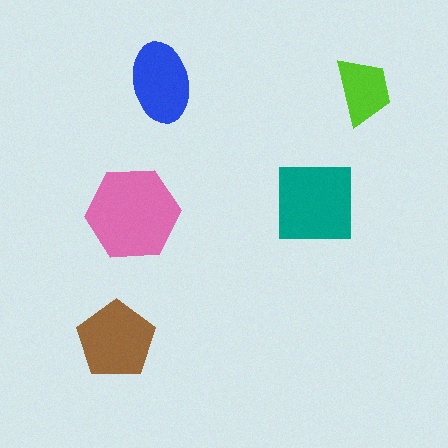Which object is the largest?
The pink hexagon.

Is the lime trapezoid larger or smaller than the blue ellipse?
Smaller.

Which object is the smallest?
The lime trapezoid.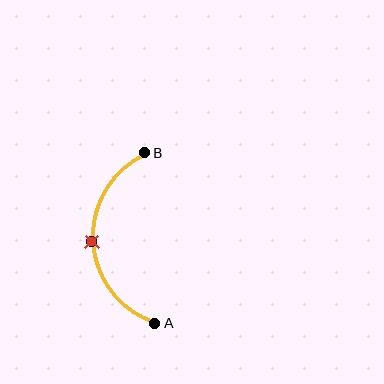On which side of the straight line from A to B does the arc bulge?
The arc bulges to the left of the straight line connecting A and B.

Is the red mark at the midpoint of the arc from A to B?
Yes. The red mark lies on the arc at equal arc-length from both A and B — it is the arc midpoint.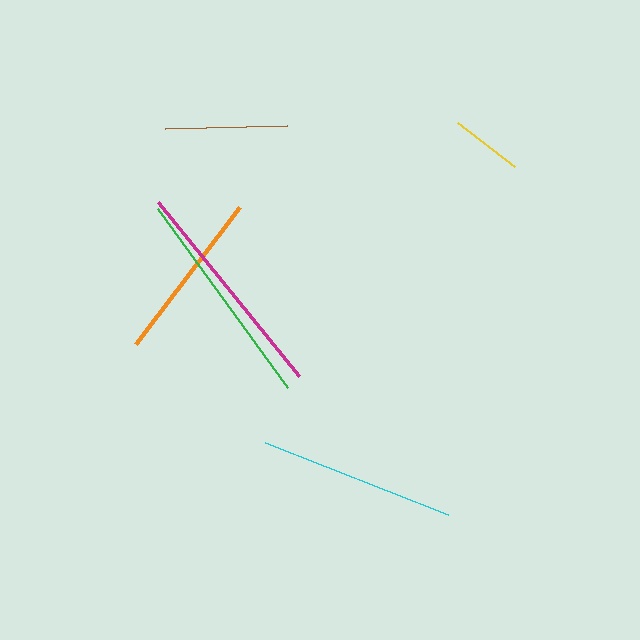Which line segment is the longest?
The magenta line is the longest at approximately 224 pixels.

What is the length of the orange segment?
The orange segment is approximately 172 pixels long.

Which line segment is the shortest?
The yellow line is the shortest at approximately 72 pixels.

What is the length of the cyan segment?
The cyan segment is approximately 196 pixels long.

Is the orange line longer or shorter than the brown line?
The orange line is longer than the brown line.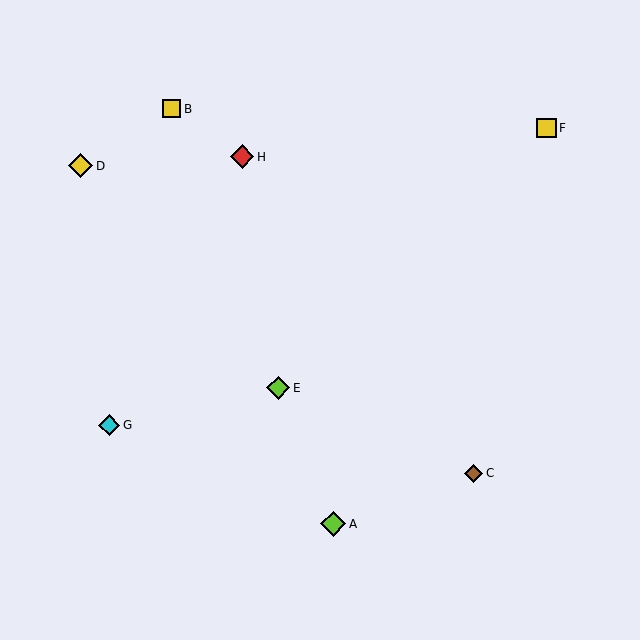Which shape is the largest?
The lime diamond (labeled A) is the largest.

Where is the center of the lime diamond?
The center of the lime diamond is at (278, 388).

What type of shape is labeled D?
Shape D is a yellow diamond.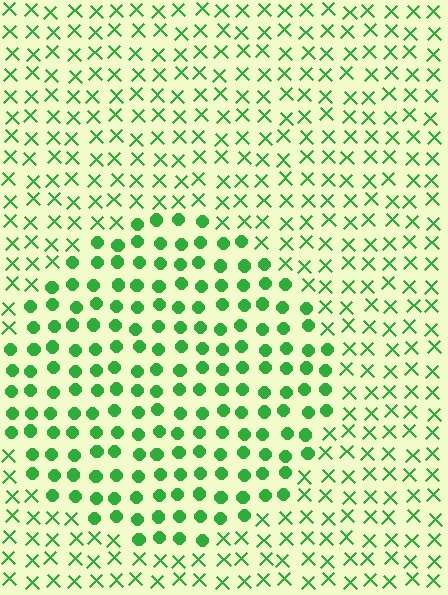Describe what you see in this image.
The image is filled with small green elements arranged in a uniform grid. A circle-shaped region contains circles, while the surrounding area contains X marks. The boundary is defined purely by the change in element shape.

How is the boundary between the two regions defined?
The boundary is defined by a change in element shape: circles inside vs. X marks outside. All elements share the same color and spacing.